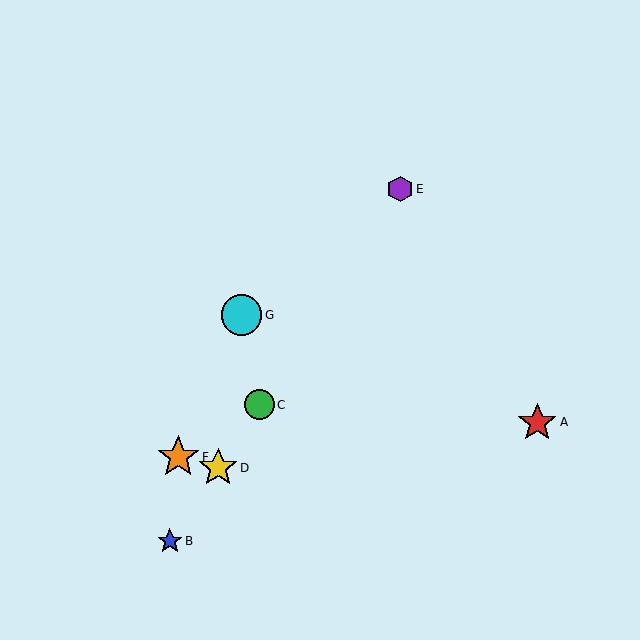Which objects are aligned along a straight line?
Objects B, C, D, E are aligned along a straight line.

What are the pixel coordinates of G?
Object G is at (242, 315).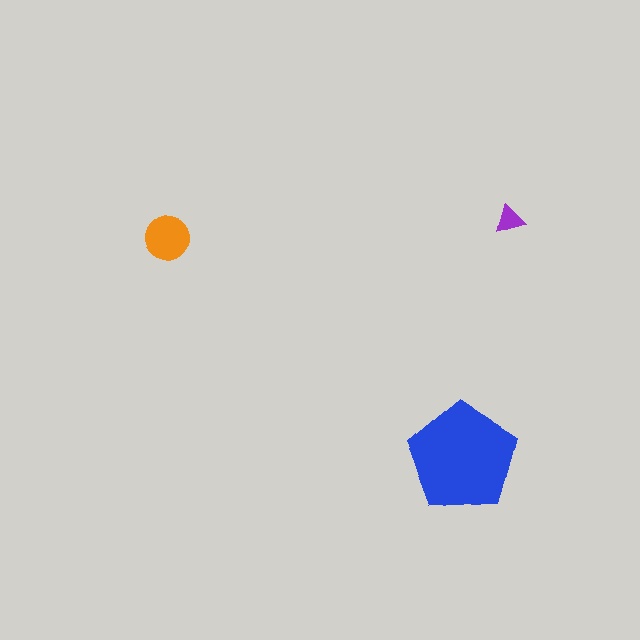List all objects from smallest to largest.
The purple triangle, the orange circle, the blue pentagon.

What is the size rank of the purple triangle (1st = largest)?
3rd.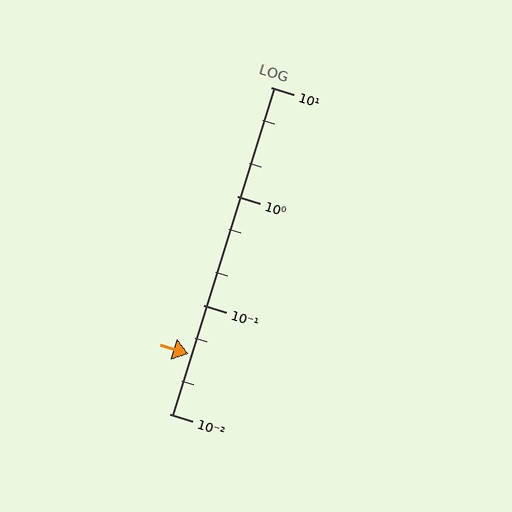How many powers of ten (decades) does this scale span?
The scale spans 3 decades, from 0.01 to 10.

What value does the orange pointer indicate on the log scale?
The pointer indicates approximately 0.035.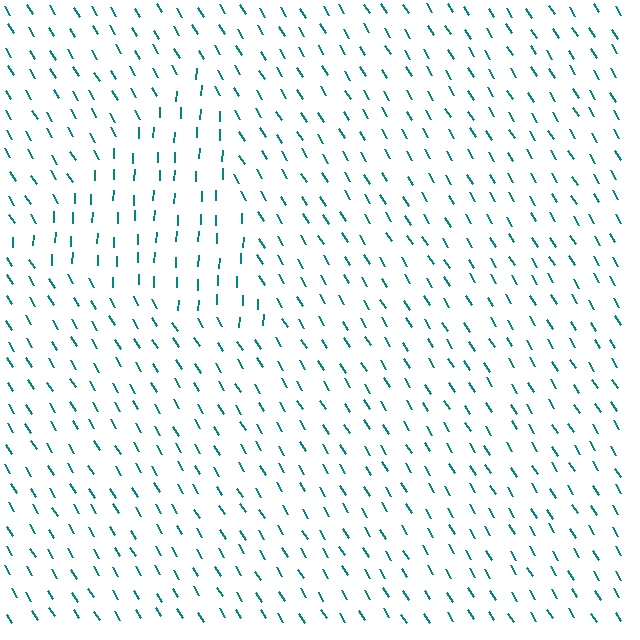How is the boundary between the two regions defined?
The boundary is defined purely by a change in line orientation (approximately 34 degrees difference). All lines are the same color and thickness.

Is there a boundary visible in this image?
Yes, there is a texture boundary formed by a change in line orientation.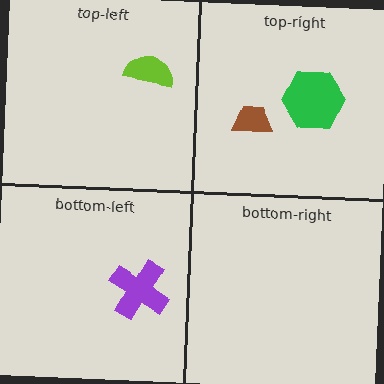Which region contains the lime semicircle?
The top-left region.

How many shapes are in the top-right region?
2.